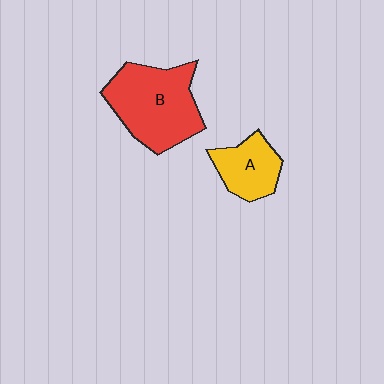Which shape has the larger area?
Shape B (red).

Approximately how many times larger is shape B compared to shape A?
Approximately 1.9 times.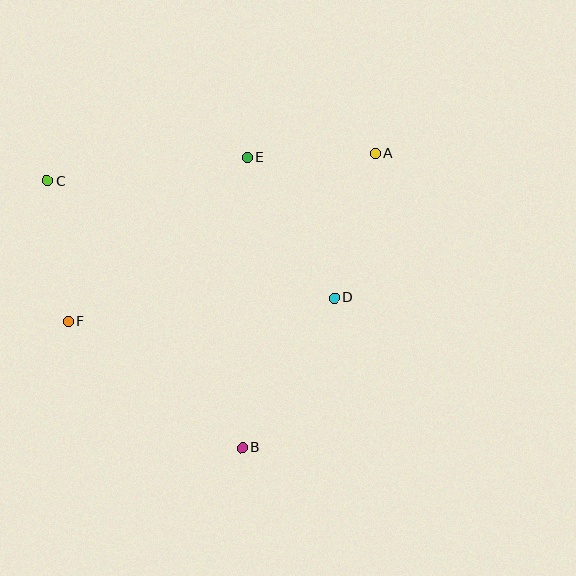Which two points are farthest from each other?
Points A and F are farthest from each other.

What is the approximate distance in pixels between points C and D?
The distance between C and D is approximately 310 pixels.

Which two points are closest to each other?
Points A and E are closest to each other.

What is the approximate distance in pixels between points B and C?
The distance between B and C is approximately 330 pixels.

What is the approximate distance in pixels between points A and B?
The distance between A and B is approximately 323 pixels.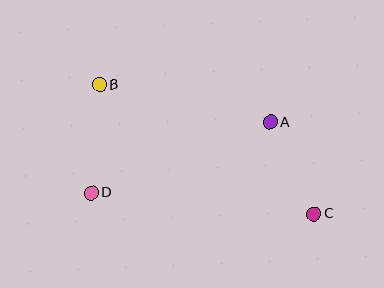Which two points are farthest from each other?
Points B and C are farthest from each other.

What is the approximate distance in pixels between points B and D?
The distance between B and D is approximately 108 pixels.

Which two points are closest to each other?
Points A and C are closest to each other.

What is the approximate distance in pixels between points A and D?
The distance between A and D is approximately 192 pixels.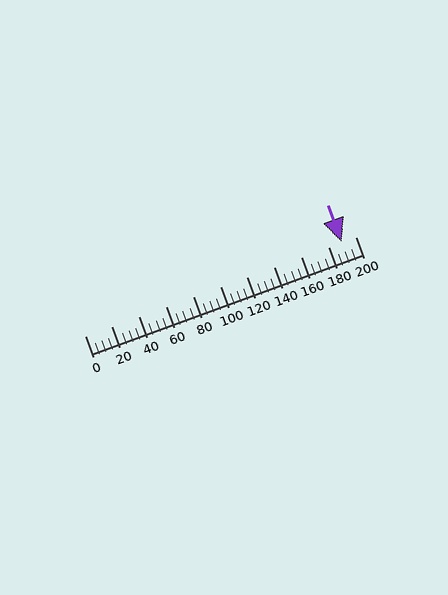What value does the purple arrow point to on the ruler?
The purple arrow points to approximately 190.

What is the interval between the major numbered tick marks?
The major tick marks are spaced 20 units apart.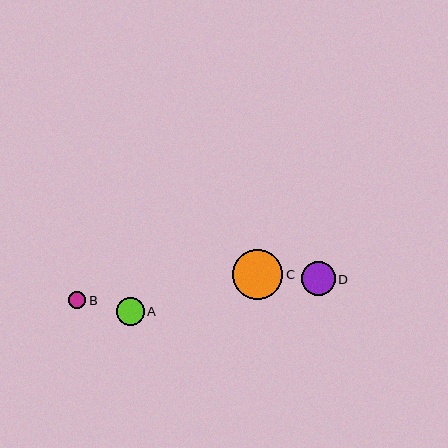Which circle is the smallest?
Circle B is the smallest with a size of approximately 17 pixels.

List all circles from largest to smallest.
From largest to smallest: C, D, A, B.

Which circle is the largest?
Circle C is the largest with a size of approximately 50 pixels.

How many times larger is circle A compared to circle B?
Circle A is approximately 1.7 times the size of circle B.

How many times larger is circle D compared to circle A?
Circle D is approximately 1.2 times the size of circle A.